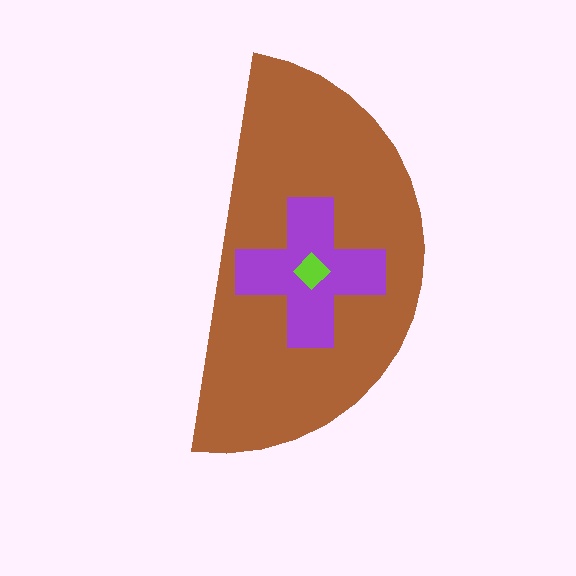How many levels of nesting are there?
3.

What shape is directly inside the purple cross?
The lime diamond.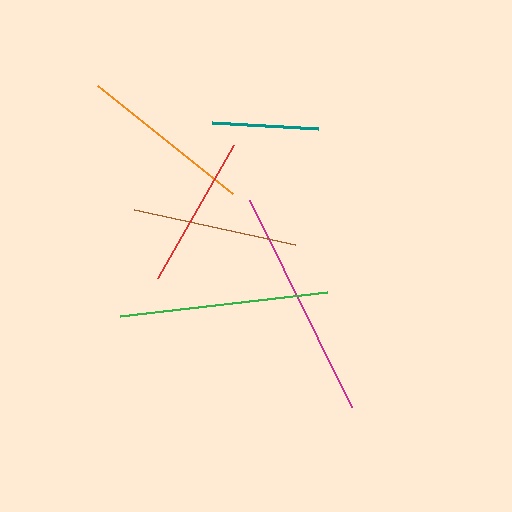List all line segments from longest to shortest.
From longest to shortest: magenta, green, orange, brown, red, teal.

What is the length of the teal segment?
The teal segment is approximately 107 pixels long.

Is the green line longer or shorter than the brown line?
The green line is longer than the brown line.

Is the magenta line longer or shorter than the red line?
The magenta line is longer than the red line.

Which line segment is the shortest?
The teal line is the shortest at approximately 107 pixels.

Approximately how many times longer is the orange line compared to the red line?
The orange line is approximately 1.1 times the length of the red line.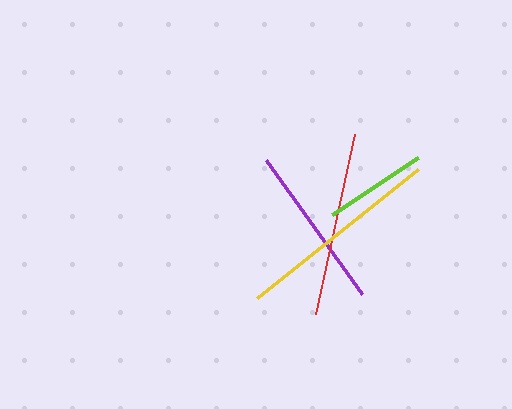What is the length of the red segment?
The red segment is approximately 184 pixels long.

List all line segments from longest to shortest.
From longest to shortest: yellow, red, purple, lime.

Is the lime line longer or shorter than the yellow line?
The yellow line is longer than the lime line.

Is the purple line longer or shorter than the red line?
The red line is longer than the purple line.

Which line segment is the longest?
The yellow line is the longest at approximately 206 pixels.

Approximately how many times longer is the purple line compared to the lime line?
The purple line is approximately 1.6 times the length of the lime line.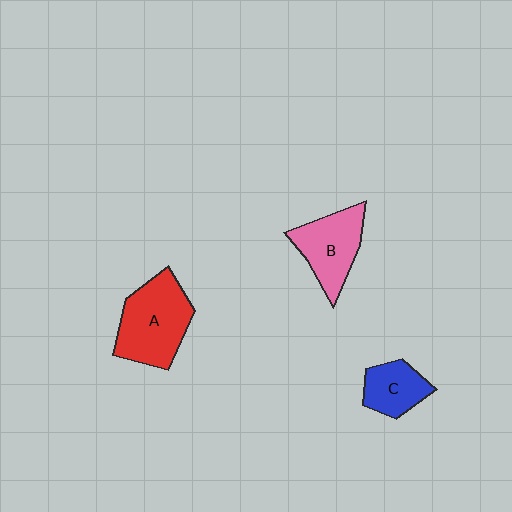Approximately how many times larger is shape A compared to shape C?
Approximately 1.9 times.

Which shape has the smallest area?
Shape C (blue).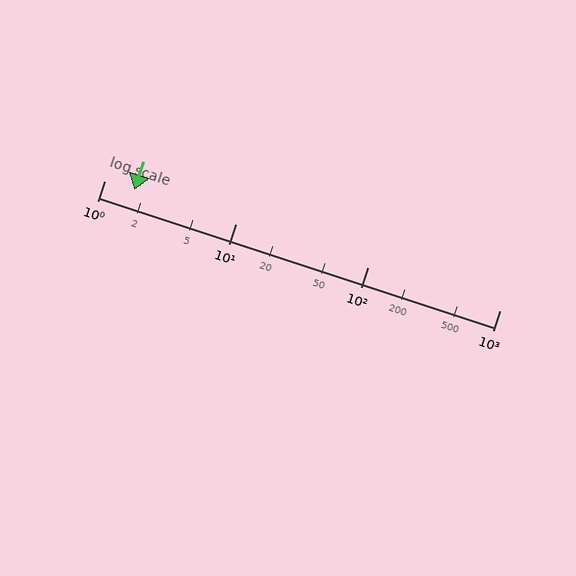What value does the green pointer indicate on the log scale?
The pointer indicates approximately 1.7.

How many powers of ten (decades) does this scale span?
The scale spans 3 decades, from 1 to 1000.